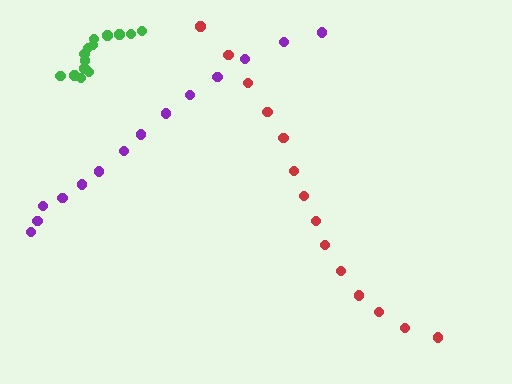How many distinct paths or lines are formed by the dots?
There are 3 distinct paths.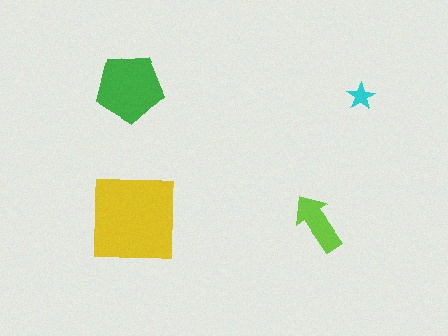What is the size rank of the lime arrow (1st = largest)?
3rd.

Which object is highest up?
The green pentagon is topmost.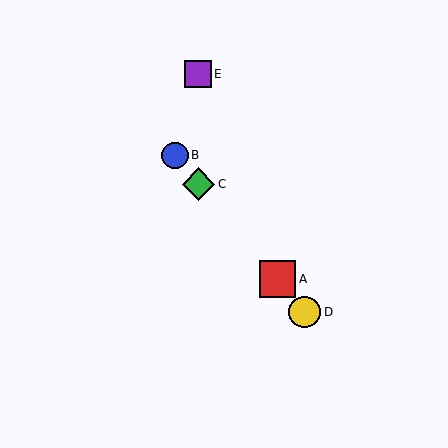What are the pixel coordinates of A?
Object A is at (278, 279).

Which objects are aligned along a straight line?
Objects A, B, C, D are aligned along a straight line.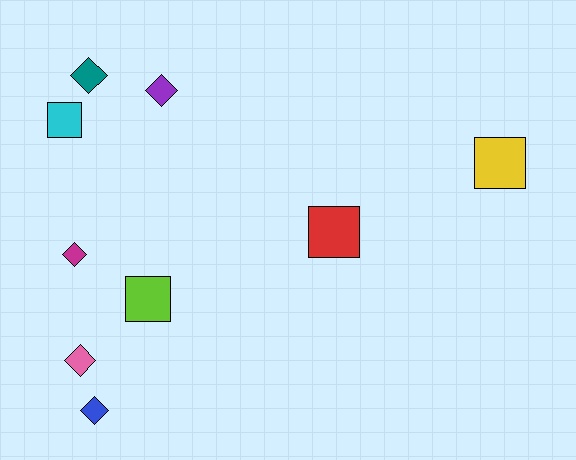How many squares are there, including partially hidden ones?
There are 4 squares.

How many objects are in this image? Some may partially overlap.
There are 9 objects.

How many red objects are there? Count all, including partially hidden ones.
There is 1 red object.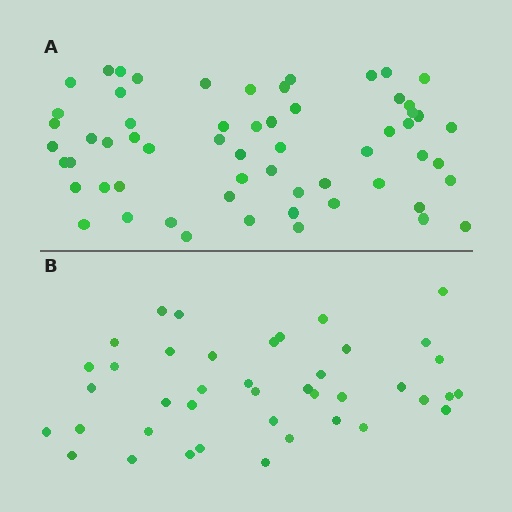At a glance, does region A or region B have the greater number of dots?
Region A (the top region) has more dots.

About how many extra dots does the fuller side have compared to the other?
Region A has approximately 20 more dots than region B.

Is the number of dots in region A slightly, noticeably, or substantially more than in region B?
Region A has substantially more. The ratio is roughly 1.5 to 1.